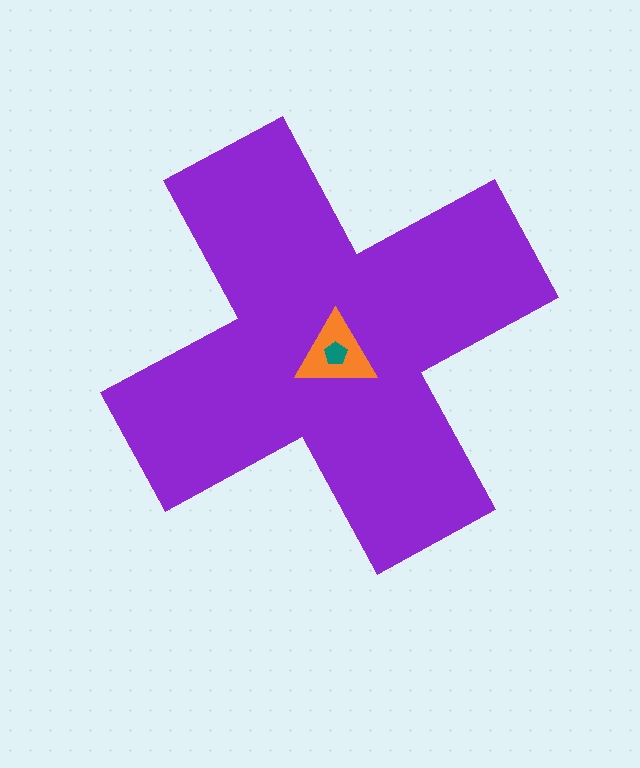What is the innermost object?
The teal pentagon.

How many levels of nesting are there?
3.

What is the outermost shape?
The purple cross.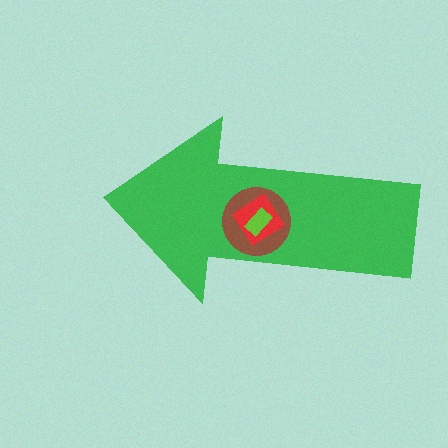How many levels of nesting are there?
4.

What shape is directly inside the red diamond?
The lime rectangle.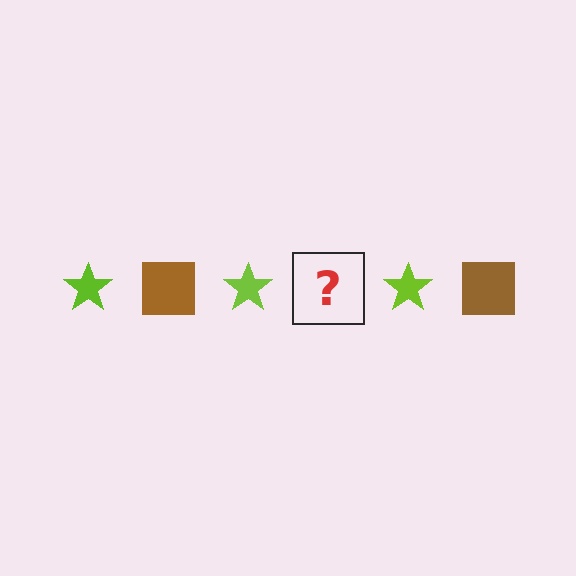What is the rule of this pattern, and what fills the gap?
The rule is that the pattern alternates between lime star and brown square. The gap should be filled with a brown square.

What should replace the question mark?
The question mark should be replaced with a brown square.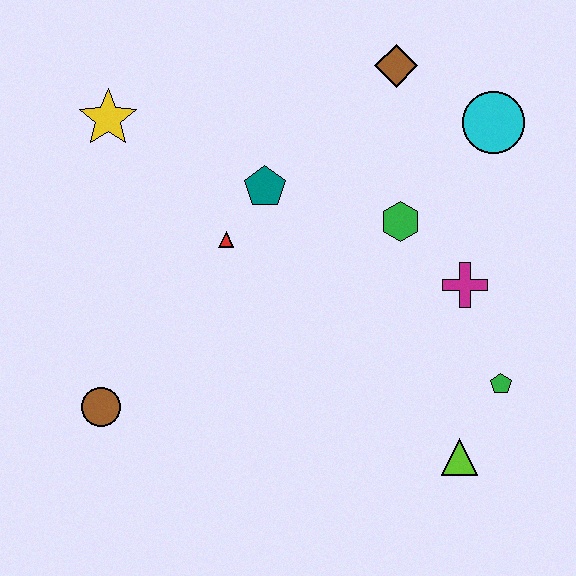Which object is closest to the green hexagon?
The magenta cross is closest to the green hexagon.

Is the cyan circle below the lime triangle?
No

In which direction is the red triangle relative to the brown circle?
The red triangle is above the brown circle.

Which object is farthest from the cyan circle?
The brown circle is farthest from the cyan circle.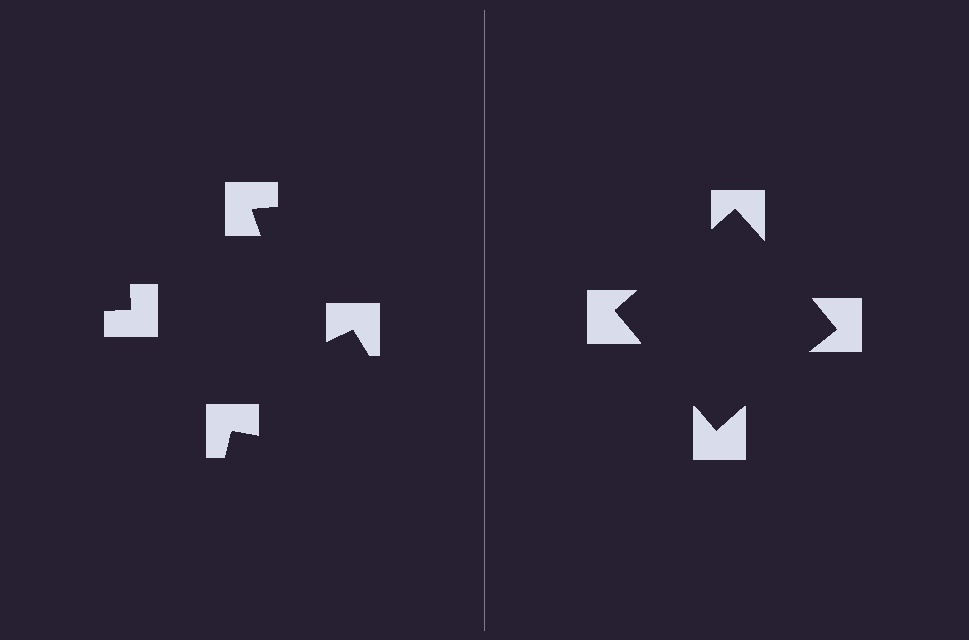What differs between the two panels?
The notched squares are positioned identically on both sides; only the wedge orientations differ. On the right they align to a square; on the left they are misaligned.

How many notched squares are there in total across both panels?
8 — 4 on each side.